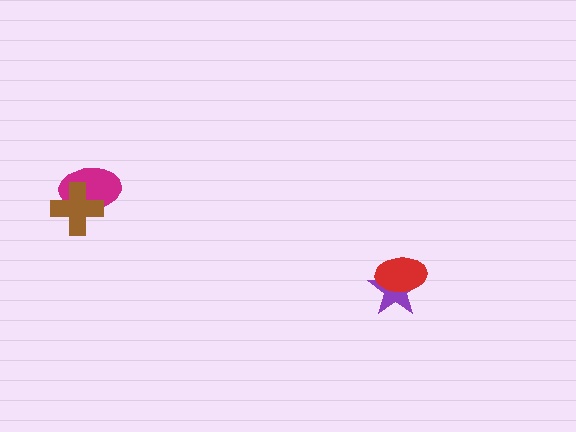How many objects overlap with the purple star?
1 object overlaps with the purple star.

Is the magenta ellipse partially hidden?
Yes, it is partially covered by another shape.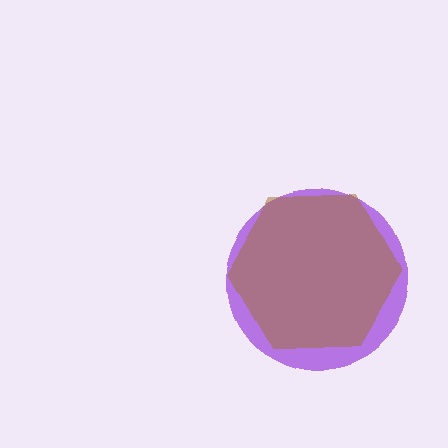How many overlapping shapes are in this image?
There are 2 overlapping shapes in the image.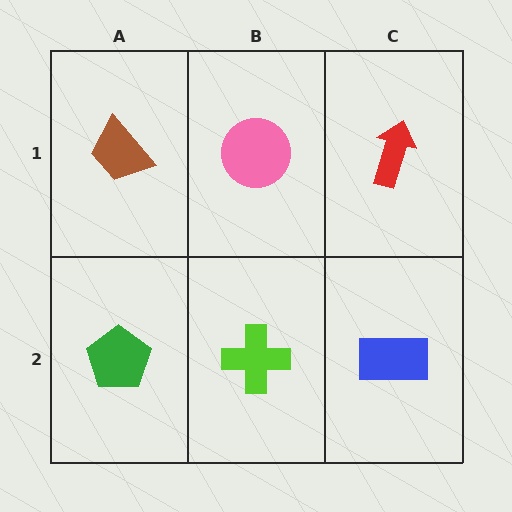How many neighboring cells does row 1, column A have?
2.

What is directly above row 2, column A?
A brown trapezoid.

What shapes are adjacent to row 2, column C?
A red arrow (row 1, column C), a lime cross (row 2, column B).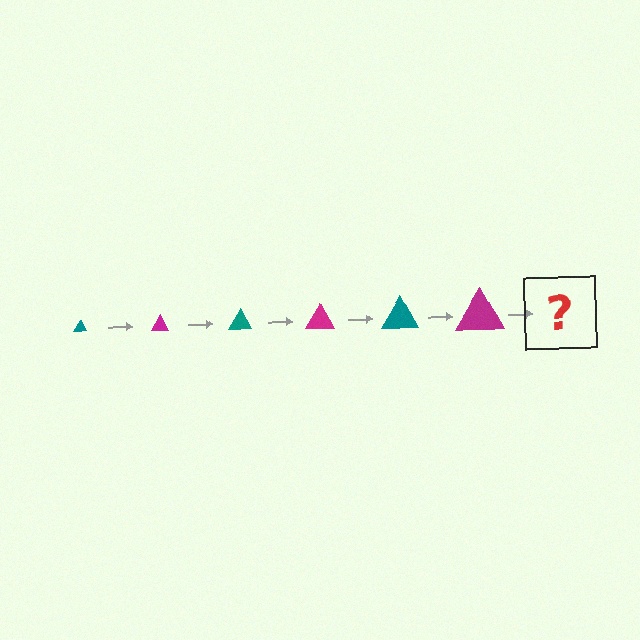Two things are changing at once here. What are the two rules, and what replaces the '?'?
The two rules are that the triangle grows larger each step and the color cycles through teal and magenta. The '?' should be a teal triangle, larger than the previous one.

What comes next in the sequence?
The next element should be a teal triangle, larger than the previous one.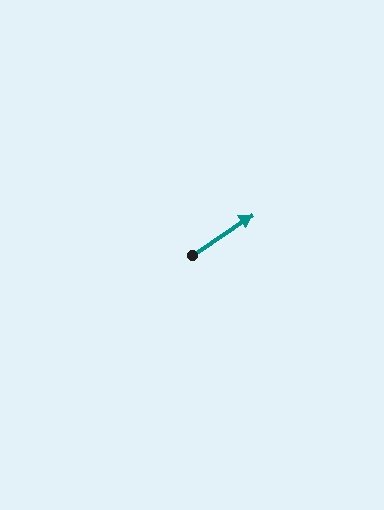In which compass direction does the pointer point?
Northeast.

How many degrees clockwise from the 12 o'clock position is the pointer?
Approximately 56 degrees.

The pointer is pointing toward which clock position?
Roughly 2 o'clock.